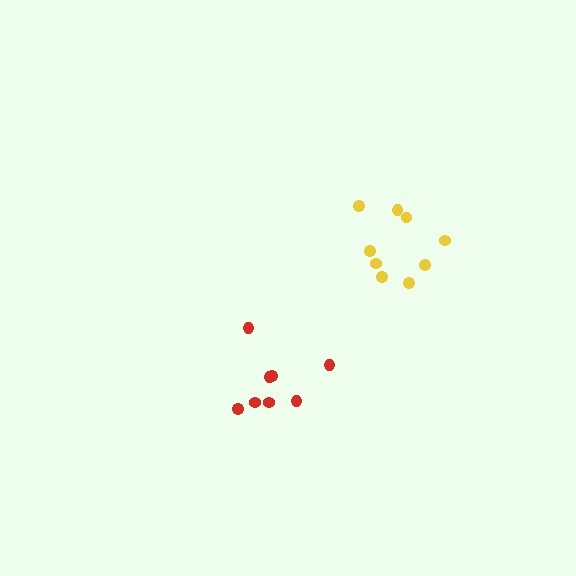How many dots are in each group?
Group 1: 8 dots, Group 2: 9 dots (17 total).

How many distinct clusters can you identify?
There are 2 distinct clusters.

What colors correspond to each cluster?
The clusters are colored: red, yellow.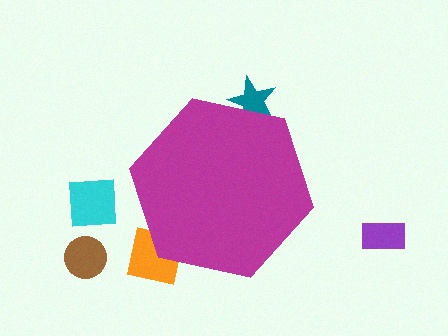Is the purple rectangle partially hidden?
No, the purple rectangle is fully visible.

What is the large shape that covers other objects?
A magenta hexagon.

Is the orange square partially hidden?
Yes, the orange square is partially hidden behind the magenta hexagon.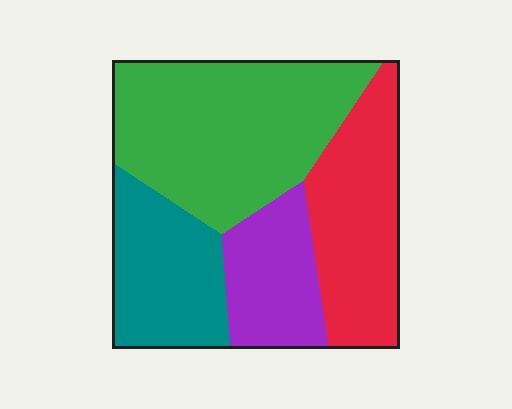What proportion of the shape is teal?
Teal takes up about one fifth (1/5) of the shape.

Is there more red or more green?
Green.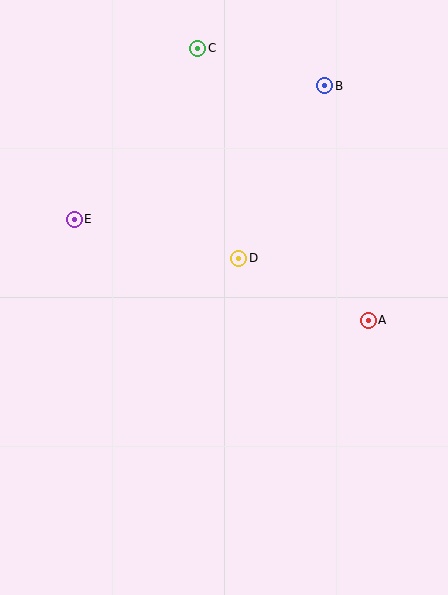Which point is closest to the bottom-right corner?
Point A is closest to the bottom-right corner.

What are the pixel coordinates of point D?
Point D is at (239, 258).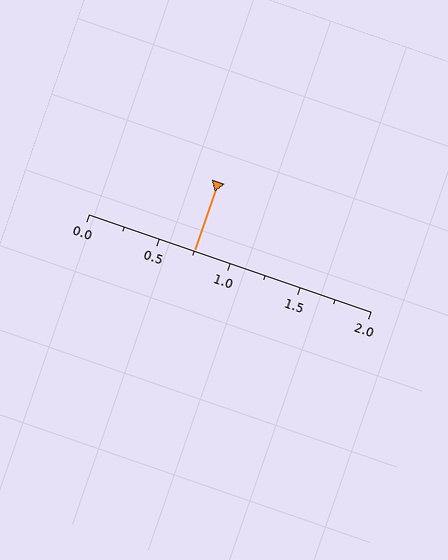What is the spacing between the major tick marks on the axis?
The major ticks are spaced 0.5 apart.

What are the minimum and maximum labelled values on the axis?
The axis runs from 0.0 to 2.0.